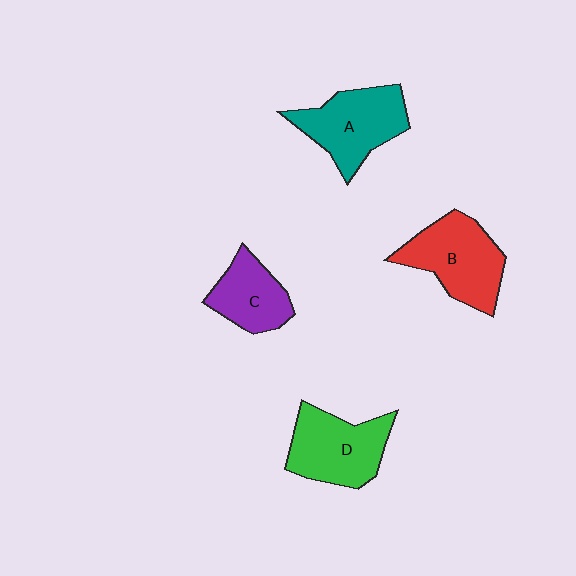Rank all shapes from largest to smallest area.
From largest to smallest: B (red), A (teal), D (green), C (purple).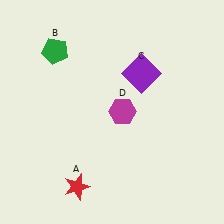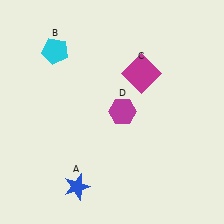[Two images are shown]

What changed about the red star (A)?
In Image 1, A is red. In Image 2, it changed to blue.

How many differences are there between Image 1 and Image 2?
There are 3 differences between the two images.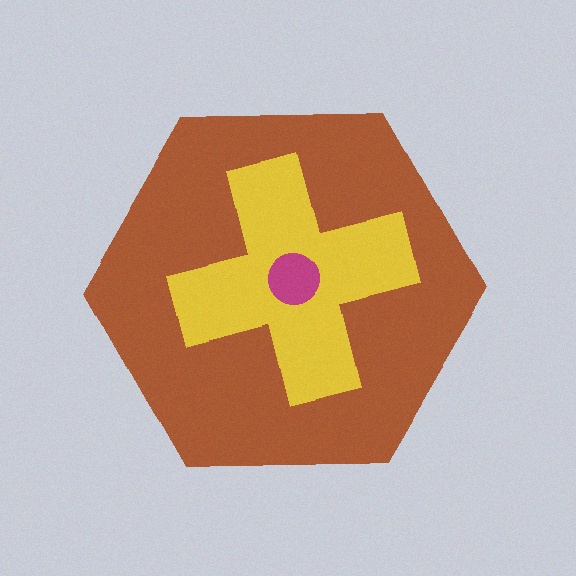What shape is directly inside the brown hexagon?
The yellow cross.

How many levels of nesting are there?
3.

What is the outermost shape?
The brown hexagon.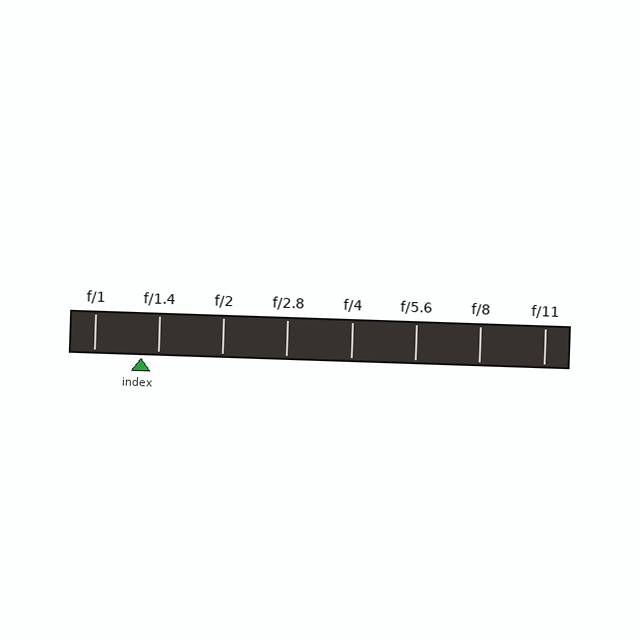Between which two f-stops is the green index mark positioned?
The index mark is between f/1 and f/1.4.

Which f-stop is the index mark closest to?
The index mark is closest to f/1.4.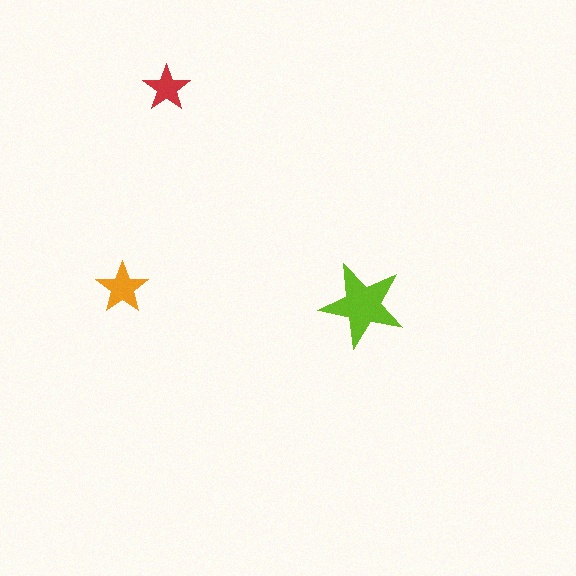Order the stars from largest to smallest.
the lime one, the orange one, the red one.